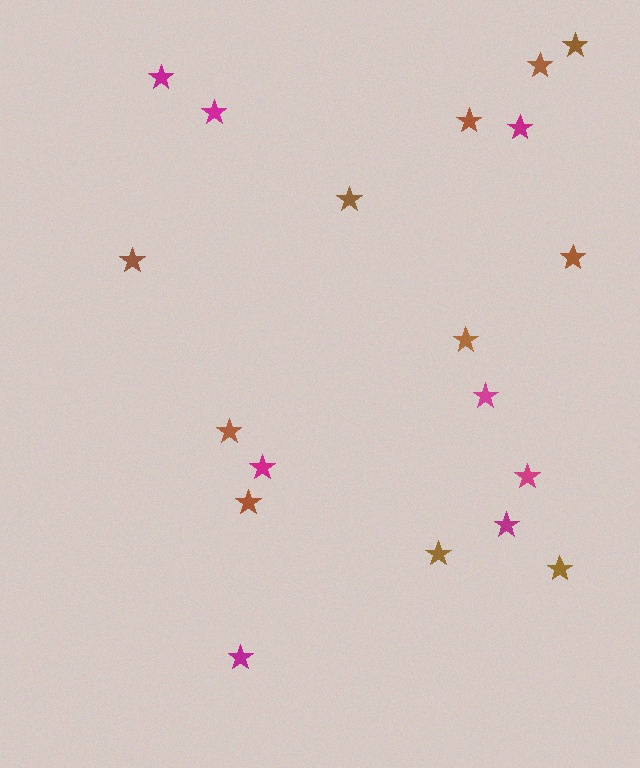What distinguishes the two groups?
There are 2 groups: one group of magenta stars (8) and one group of brown stars (11).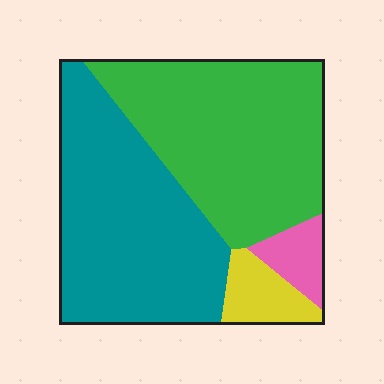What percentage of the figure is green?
Green covers around 45% of the figure.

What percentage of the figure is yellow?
Yellow covers about 5% of the figure.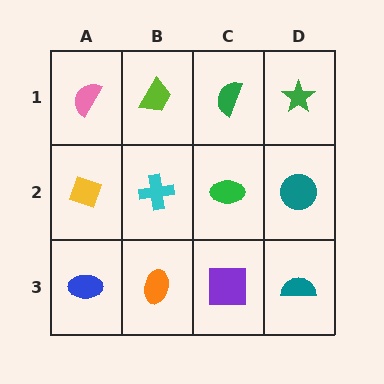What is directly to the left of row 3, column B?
A blue ellipse.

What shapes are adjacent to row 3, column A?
A yellow diamond (row 2, column A), an orange ellipse (row 3, column B).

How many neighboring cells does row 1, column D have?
2.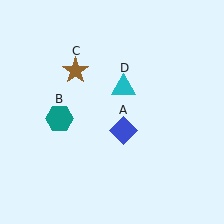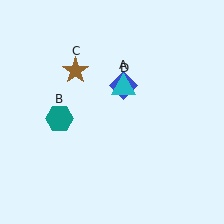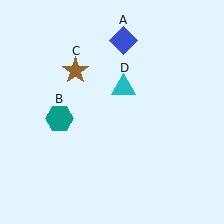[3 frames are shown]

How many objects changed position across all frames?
1 object changed position: blue diamond (object A).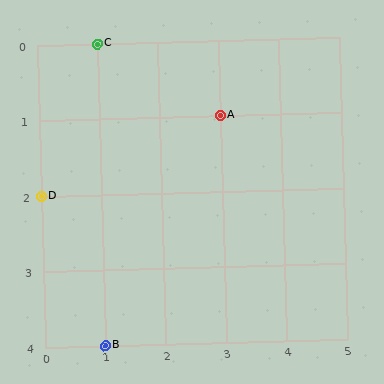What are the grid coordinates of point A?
Point A is at grid coordinates (3, 1).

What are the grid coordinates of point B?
Point B is at grid coordinates (1, 4).